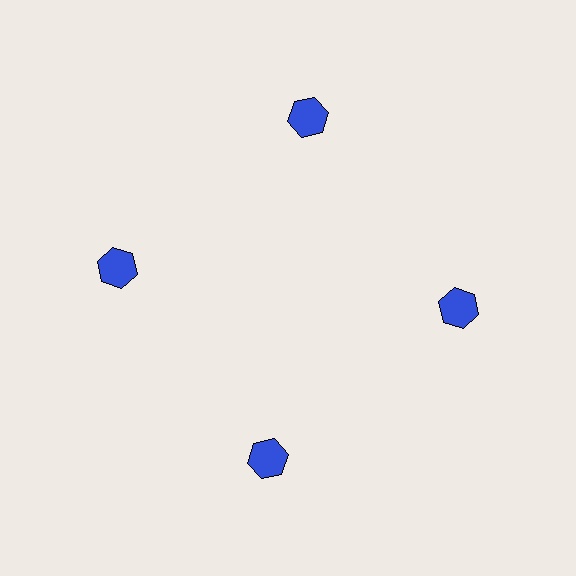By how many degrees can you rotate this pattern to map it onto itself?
The pattern maps onto itself every 90 degrees of rotation.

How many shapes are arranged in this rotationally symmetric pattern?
There are 4 shapes, arranged in 4 groups of 1.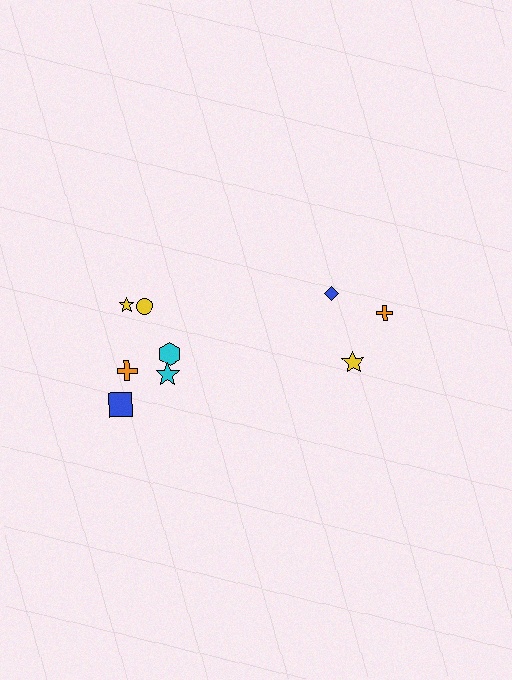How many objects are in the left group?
There are 6 objects.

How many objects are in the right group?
There are 3 objects.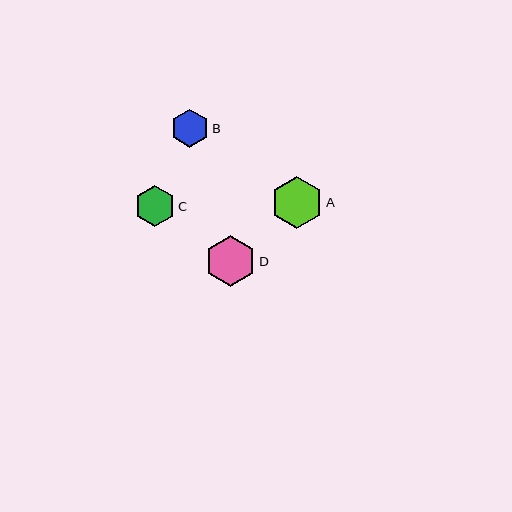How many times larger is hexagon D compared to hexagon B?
Hexagon D is approximately 1.4 times the size of hexagon B.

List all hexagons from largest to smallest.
From largest to smallest: A, D, C, B.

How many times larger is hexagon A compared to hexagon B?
Hexagon A is approximately 1.4 times the size of hexagon B.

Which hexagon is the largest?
Hexagon A is the largest with a size of approximately 52 pixels.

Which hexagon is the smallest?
Hexagon B is the smallest with a size of approximately 38 pixels.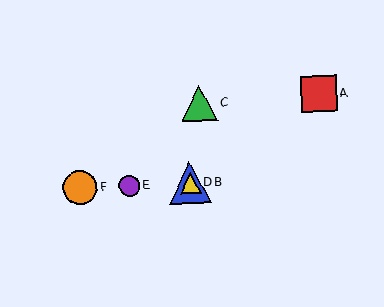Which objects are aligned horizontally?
Objects B, D, E, F are aligned horizontally.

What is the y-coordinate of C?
Object C is at y≈103.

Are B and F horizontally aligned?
Yes, both are at y≈183.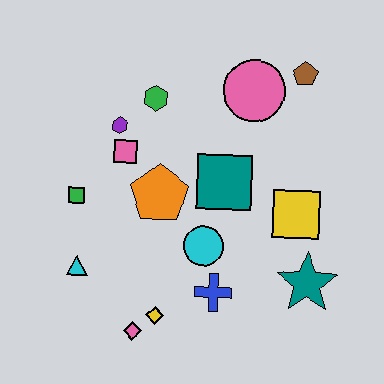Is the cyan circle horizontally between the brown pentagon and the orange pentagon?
Yes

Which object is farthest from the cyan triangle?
The brown pentagon is farthest from the cyan triangle.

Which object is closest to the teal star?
The yellow square is closest to the teal star.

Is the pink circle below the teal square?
No